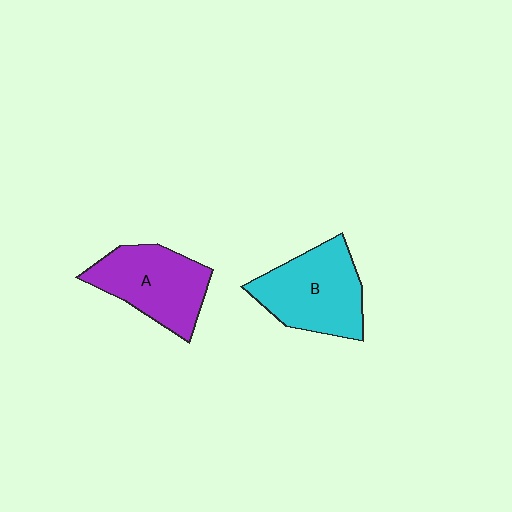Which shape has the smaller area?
Shape A (purple).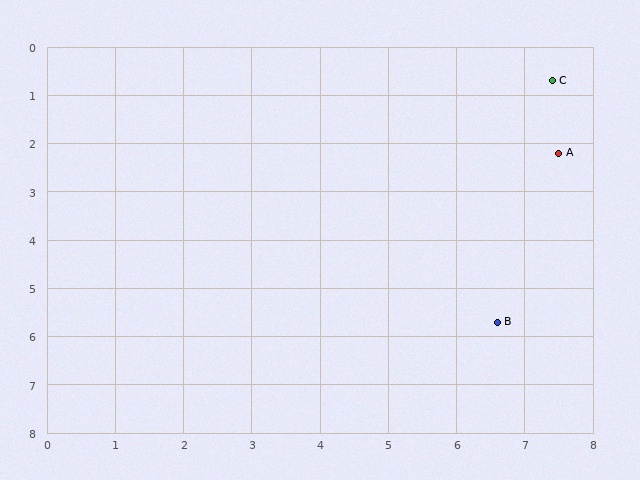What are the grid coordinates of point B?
Point B is at approximately (6.6, 5.7).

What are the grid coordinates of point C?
Point C is at approximately (7.4, 0.7).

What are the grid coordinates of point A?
Point A is at approximately (7.5, 2.2).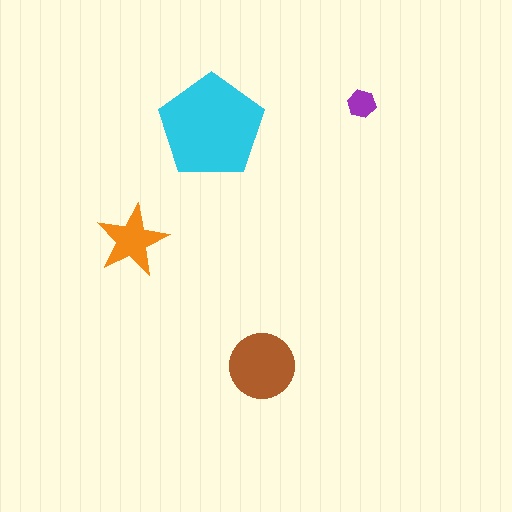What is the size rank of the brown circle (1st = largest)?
2nd.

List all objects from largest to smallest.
The cyan pentagon, the brown circle, the orange star, the purple hexagon.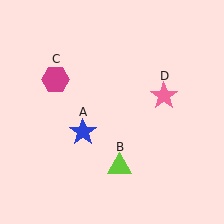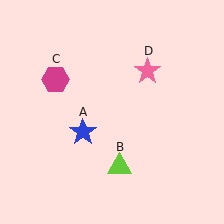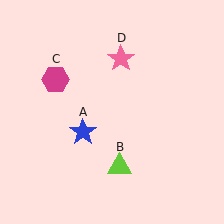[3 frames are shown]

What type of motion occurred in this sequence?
The pink star (object D) rotated counterclockwise around the center of the scene.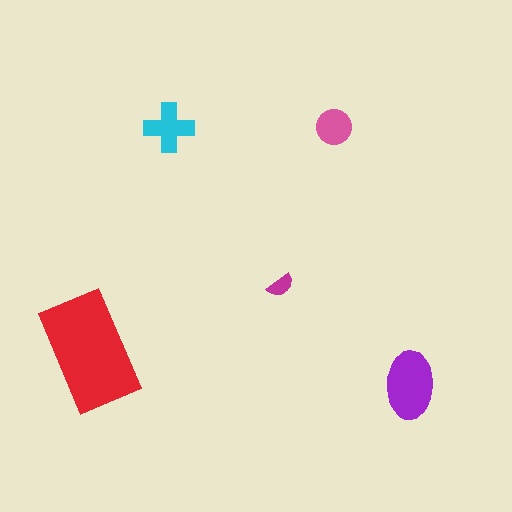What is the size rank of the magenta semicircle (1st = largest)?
5th.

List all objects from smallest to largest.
The magenta semicircle, the pink circle, the cyan cross, the purple ellipse, the red rectangle.